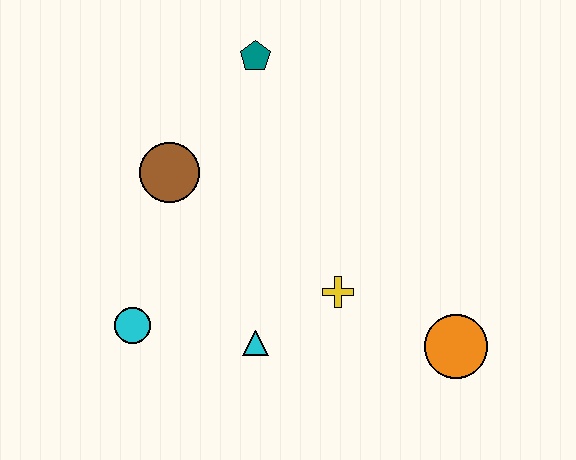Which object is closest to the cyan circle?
The cyan triangle is closest to the cyan circle.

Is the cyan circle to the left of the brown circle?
Yes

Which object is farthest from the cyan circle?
The orange circle is farthest from the cyan circle.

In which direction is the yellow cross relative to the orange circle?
The yellow cross is to the left of the orange circle.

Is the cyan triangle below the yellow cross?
Yes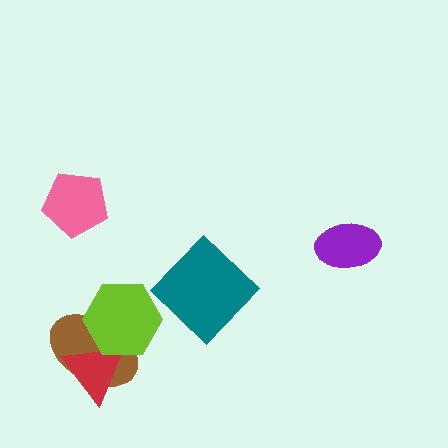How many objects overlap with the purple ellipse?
0 objects overlap with the purple ellipse.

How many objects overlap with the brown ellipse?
2 objects overlap with the brown ellipse.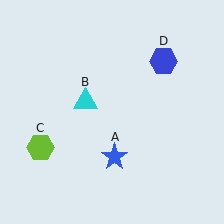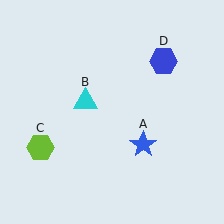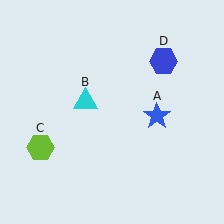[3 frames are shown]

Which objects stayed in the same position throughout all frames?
Cyan triangle (object B) and lime hexagon (object C) and blue hexagon (object D) remained stationary.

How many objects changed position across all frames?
1 object changed position: blue star (object A).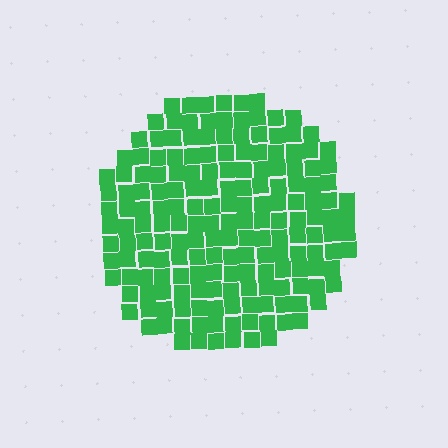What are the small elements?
The small elements are squares.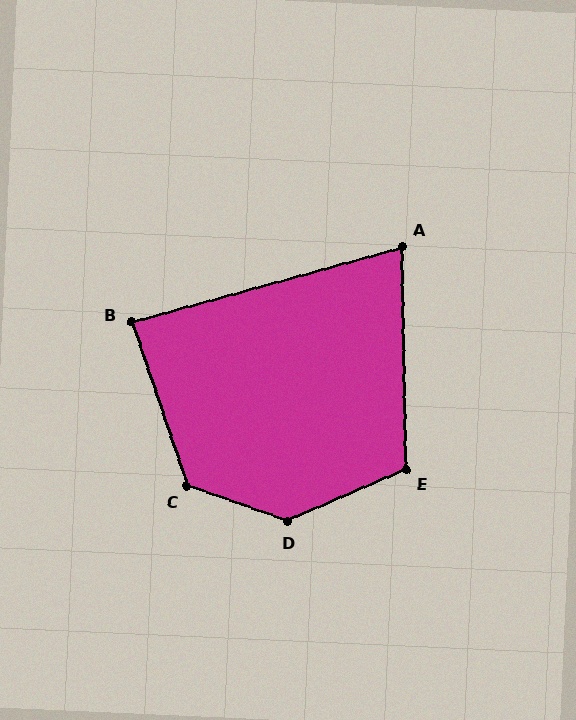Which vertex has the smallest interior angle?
A, at approximately 75 degrees.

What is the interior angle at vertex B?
Approximately 87 degrees (approximately right).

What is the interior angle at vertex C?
Approximately 128 degrees (obtuse).